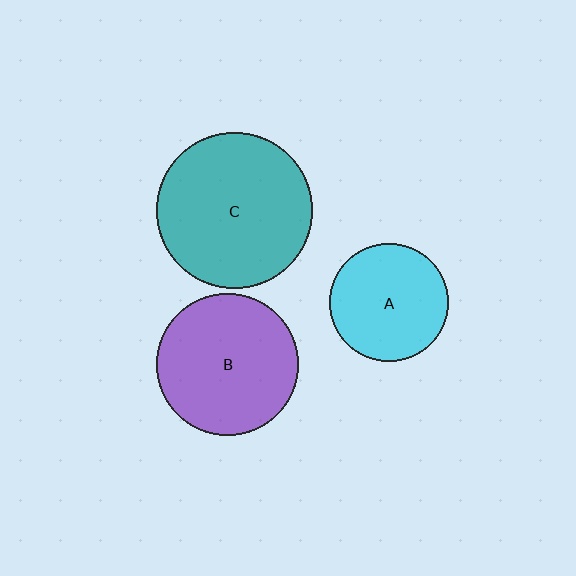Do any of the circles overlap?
No, none of the circles overlap.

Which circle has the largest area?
Circle C (teal).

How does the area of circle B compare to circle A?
Approximately 1.4 times.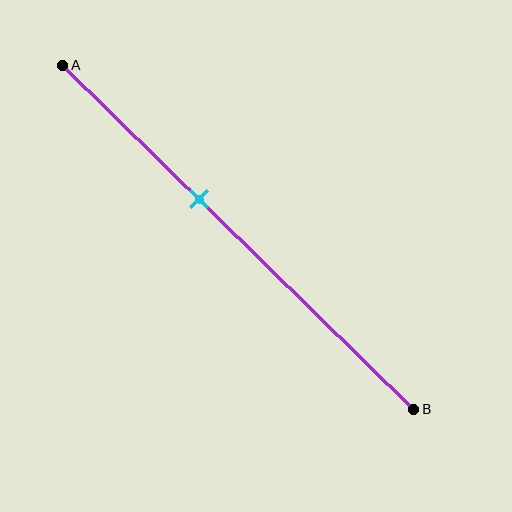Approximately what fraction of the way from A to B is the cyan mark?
The cyan mark is approximately 40% of the way from A to B.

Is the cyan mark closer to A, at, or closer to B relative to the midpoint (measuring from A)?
The cyan mark is closer to point A than the midpoint of segment AB.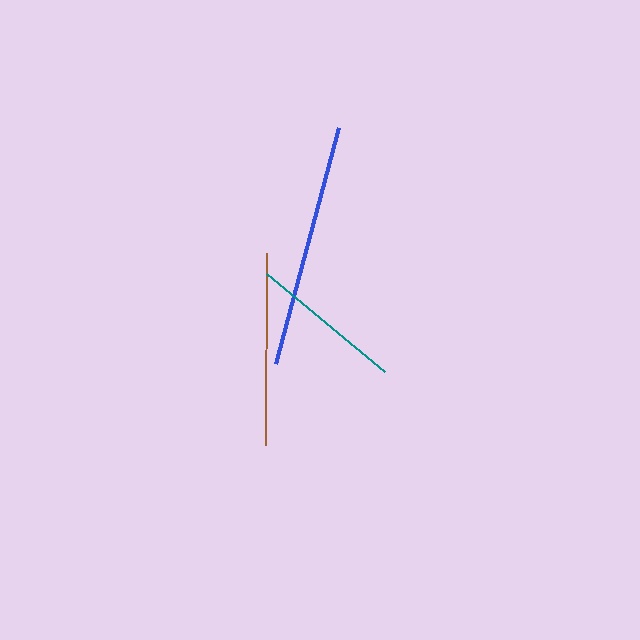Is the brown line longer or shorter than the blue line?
The blue line is longer than the brown line.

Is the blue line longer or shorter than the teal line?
The blue line is longer than the teal line.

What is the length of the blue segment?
The blue segment is approximately 244 pixels long.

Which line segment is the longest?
The blue line is the longest at approximately 244 pixels.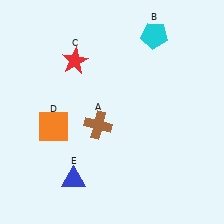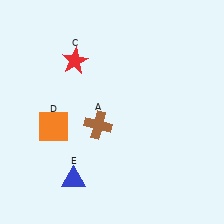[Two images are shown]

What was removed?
The cyan pentagon (B) was removed in Image 2.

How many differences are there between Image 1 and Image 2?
There is 1 difference between the two images.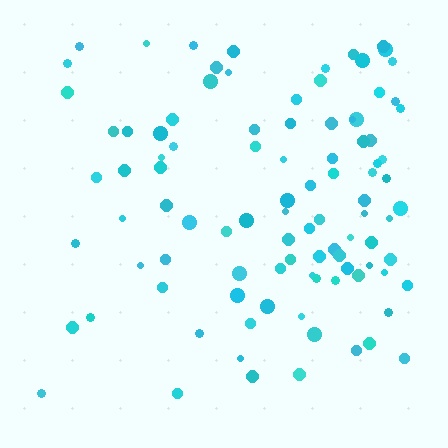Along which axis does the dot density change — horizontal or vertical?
Horizontal.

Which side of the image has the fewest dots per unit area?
The left.